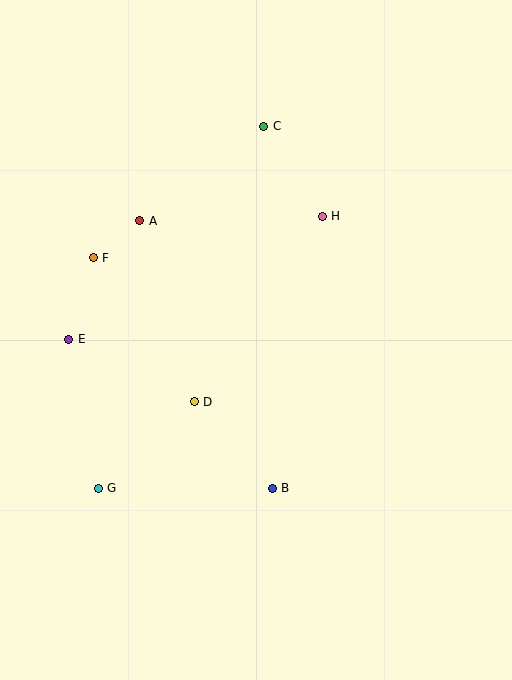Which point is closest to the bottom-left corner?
Point G is closest to the bottom-left corner.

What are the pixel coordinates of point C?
Point C is at (264, 126).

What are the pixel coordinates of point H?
Point H is at (322, 216).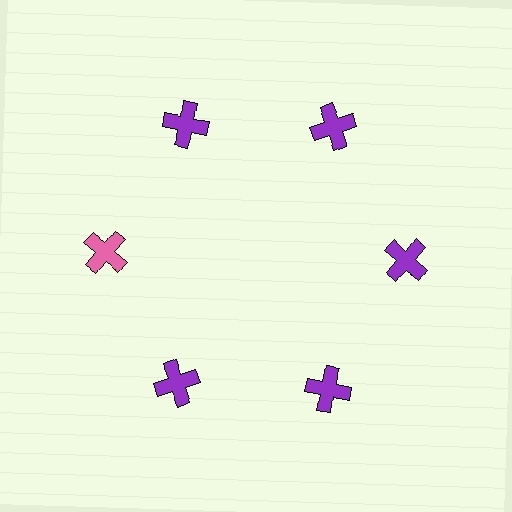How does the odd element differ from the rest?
It has a different color: pink instead of purple.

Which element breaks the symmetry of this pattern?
The pink cross at roughly the 9 o'clock position breaks the symmetry. All other shapes are purple crosses.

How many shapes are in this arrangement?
There are 6 shapes arranged in a ring pattern.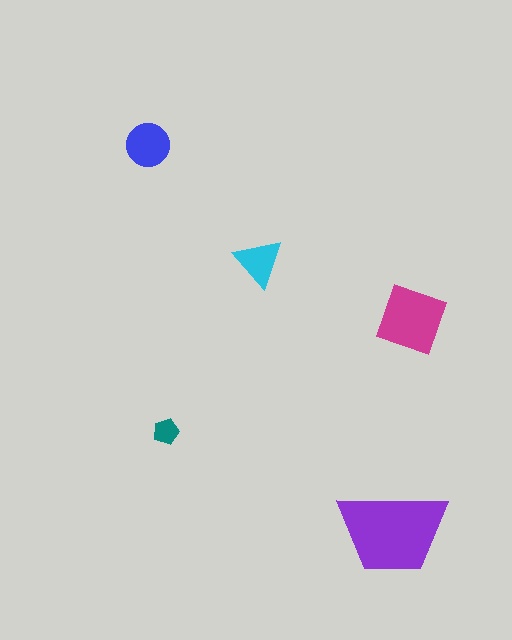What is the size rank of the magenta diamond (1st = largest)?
2nd.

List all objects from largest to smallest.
The purple trapezoid, the magenta diamond, the blue circle, the cyan triangle, the teal pentagon.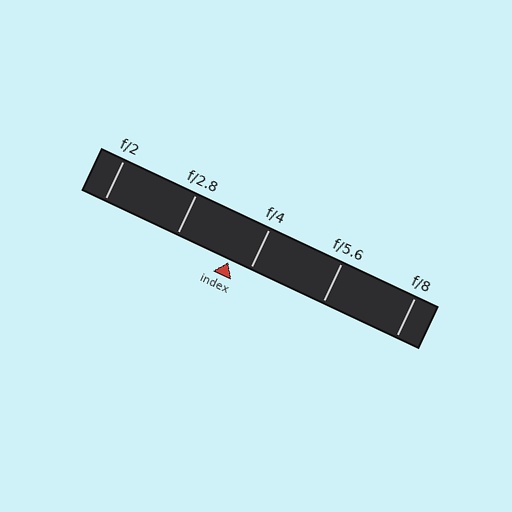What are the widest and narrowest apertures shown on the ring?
The widest aperture shown is f/2 and the narrowest is f/8.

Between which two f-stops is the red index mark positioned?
The index mark is between f/2.8 and f/4.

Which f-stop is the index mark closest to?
The index mark is closest to f/4.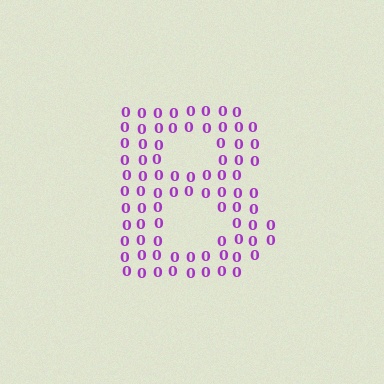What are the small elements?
The small elements are digit 0's.